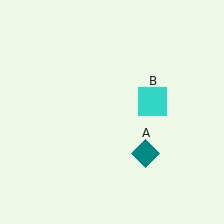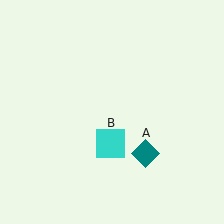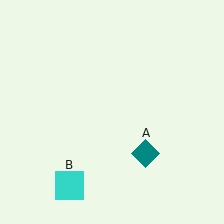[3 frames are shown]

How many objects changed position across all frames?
1 object changed position: cyan square (object B).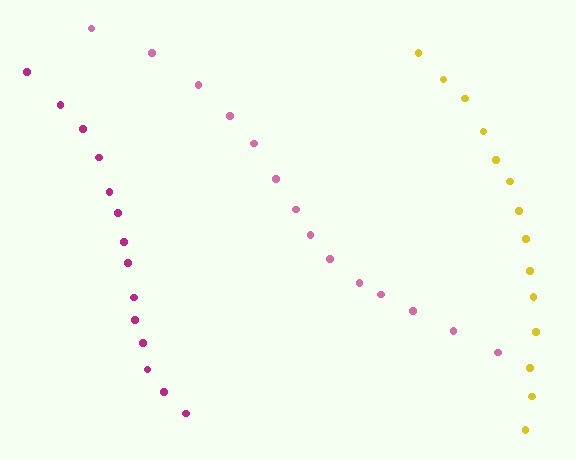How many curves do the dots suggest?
There are 3 distinct paths.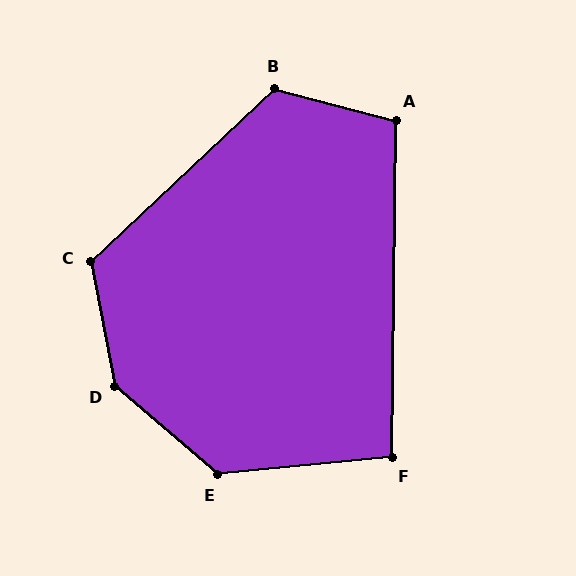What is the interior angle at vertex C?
Approximately 122 degrees (obtuse).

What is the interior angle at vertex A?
Approximately 104 degrees (obtuse).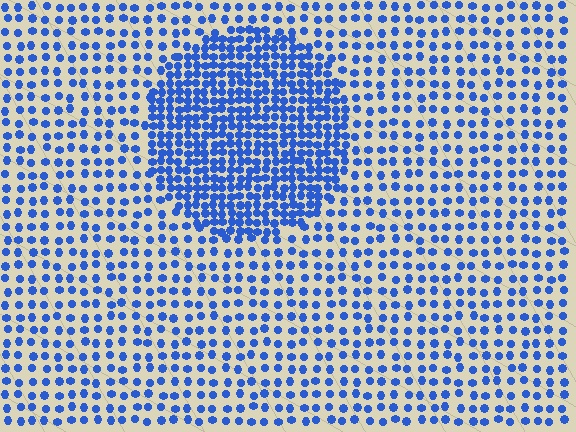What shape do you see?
I see a circle.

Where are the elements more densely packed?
The elements are more densely packed inside the circle boundary.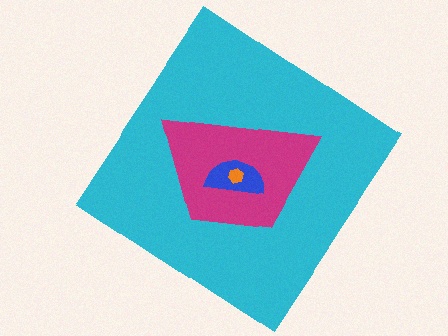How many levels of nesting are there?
4.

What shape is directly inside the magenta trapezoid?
The blue semicircle.